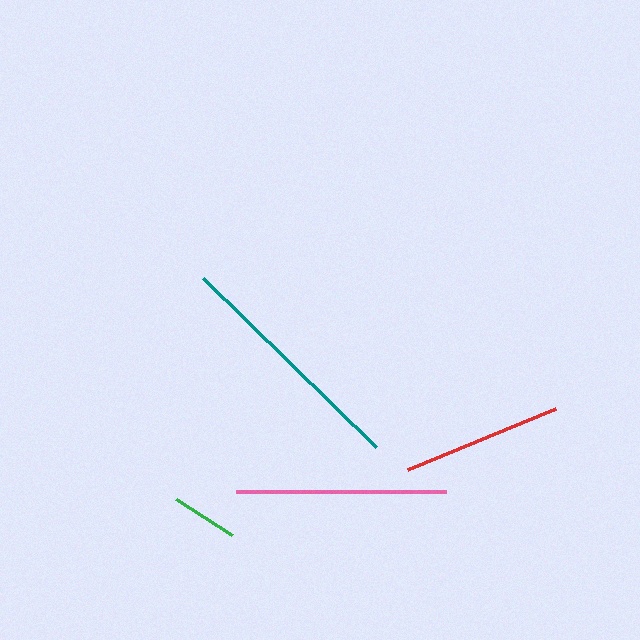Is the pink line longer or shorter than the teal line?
The teal line is longer than the pink line.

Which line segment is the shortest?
The green line is the shortest at approximately 67 pixels.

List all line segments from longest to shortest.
From longest to shortest: teal, pink, red, green.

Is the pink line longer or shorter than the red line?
The pink line is longer than the red line.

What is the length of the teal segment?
The teal segment is approximately 242 pixels long.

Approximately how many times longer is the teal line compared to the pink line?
The teal line is approximately 1.2 times the length of the pink line.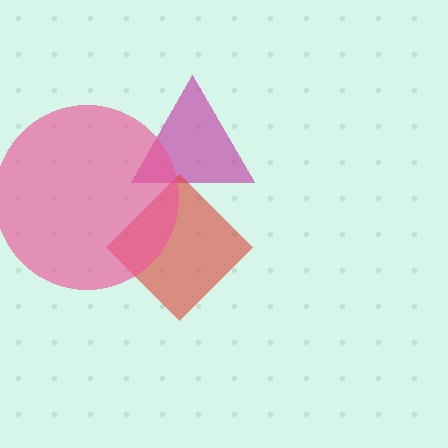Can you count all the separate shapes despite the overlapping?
Yes, there are 3 separate shapes.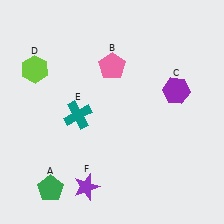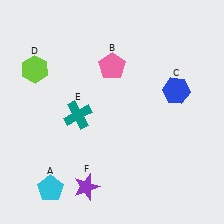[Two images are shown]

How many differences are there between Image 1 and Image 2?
There are 2 differences between the two images.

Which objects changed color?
A changed from green to cyan. C changed from purple to blue.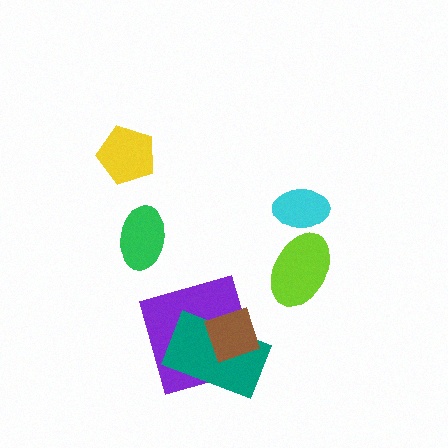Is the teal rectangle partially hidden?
Yes, it is partially covered by another shape.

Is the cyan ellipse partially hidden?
Yes, it is partially covered by another shape.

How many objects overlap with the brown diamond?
2 objects overlap with the brown diamond.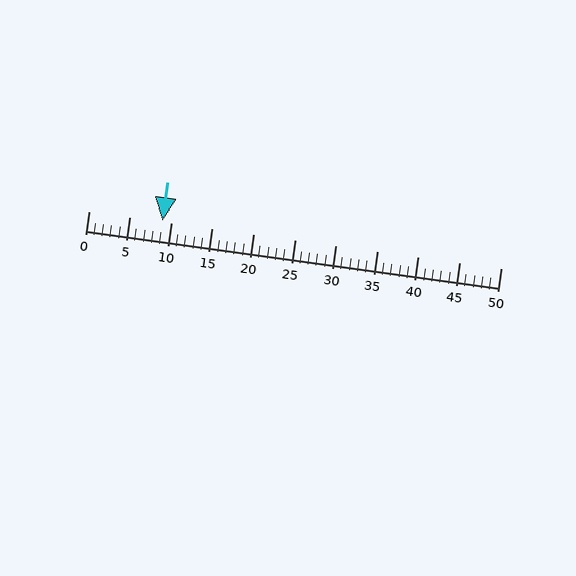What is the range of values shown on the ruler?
The ruler shows values from 0 to 50.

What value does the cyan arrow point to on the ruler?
The cyan arrow points to approximately 9.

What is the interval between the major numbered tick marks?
The major tick marks are spaced 5 units apart.